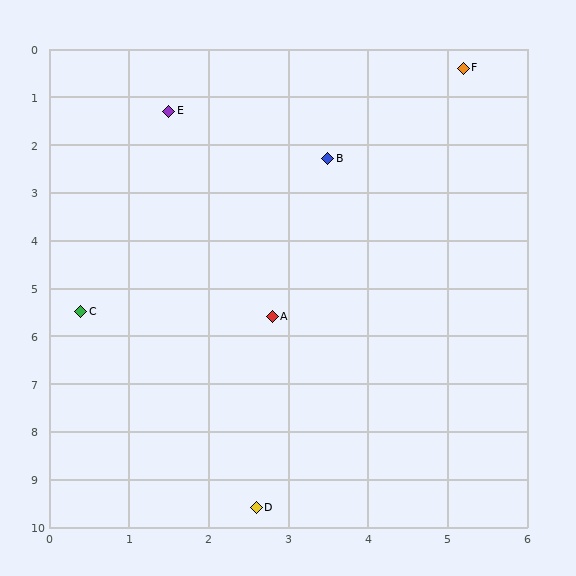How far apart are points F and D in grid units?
Points F and D are about 9.6 grid units apart.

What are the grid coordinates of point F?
Point F is at approximately (5.2, 0.4).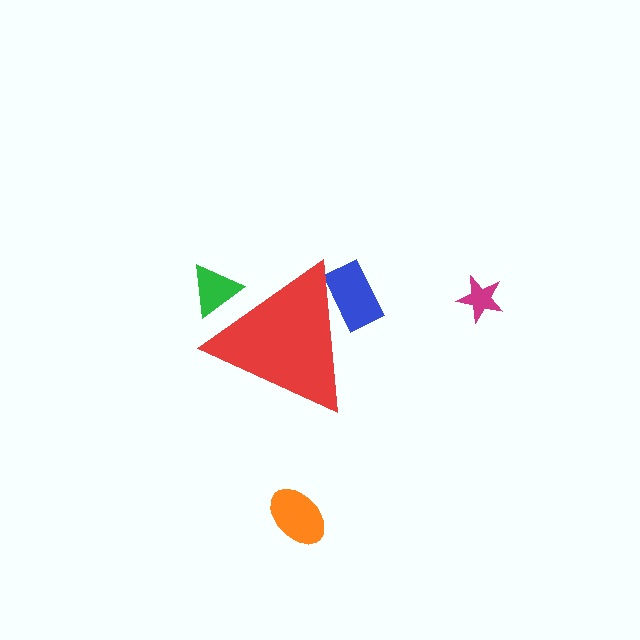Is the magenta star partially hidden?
No, the magenta star is fully visible.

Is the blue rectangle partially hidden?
Yes, the blue rectangle is partially hidden behind the red triangle.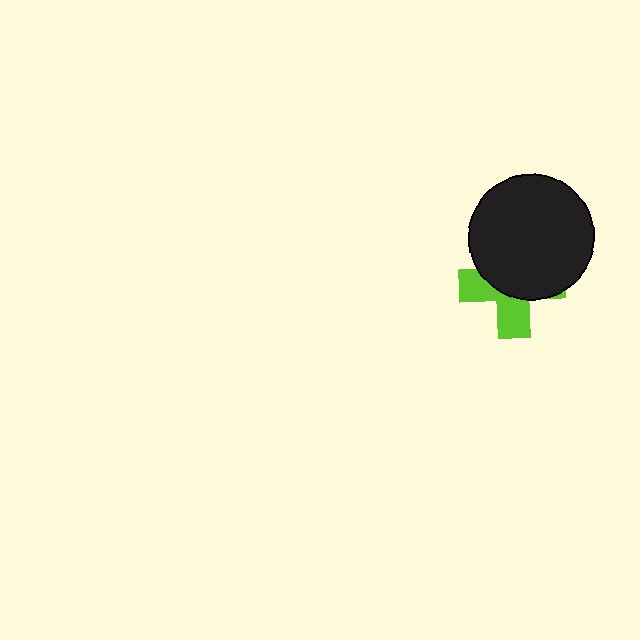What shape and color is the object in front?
The object in front is a black circle.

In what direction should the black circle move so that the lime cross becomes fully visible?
The black circle should move up. That is the shortest direction to clear the overlap and leave the lime cross fully visible.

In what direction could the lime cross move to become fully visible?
The lime cross could move down. That would shift it out from behind the black circle entirely.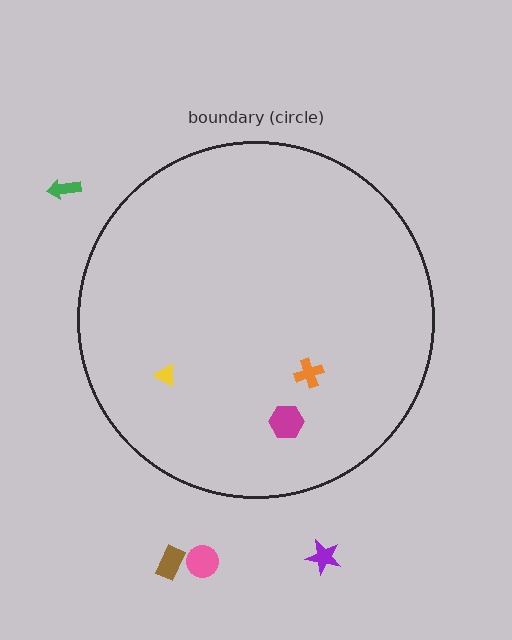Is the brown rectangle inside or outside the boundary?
Outside.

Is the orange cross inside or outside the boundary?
Inside.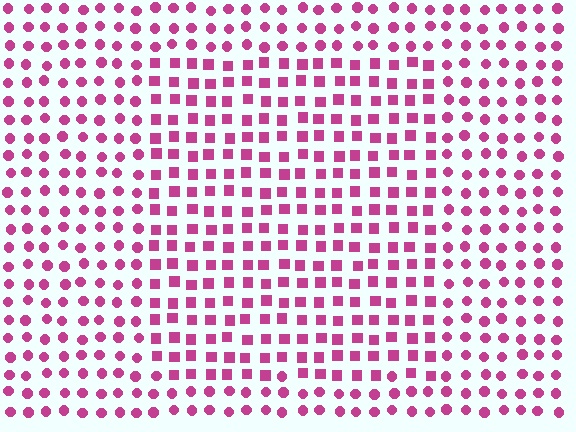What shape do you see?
I see a rectangle.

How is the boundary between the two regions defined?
The boundary is defined by a change in element shape: squares inside vs. circles outside. All elements share the same color and spacing.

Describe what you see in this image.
The image is filled with small magenta elements arranged in a uniform grid. A rectangle-shaped region contains squares, while the surrounding area contains circles. The boundary is defined purely by the change in element shape.